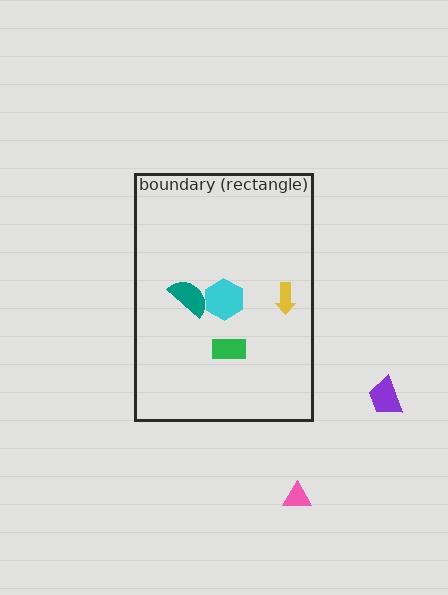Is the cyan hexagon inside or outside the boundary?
Inside.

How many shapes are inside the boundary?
4 inside, 2 outside.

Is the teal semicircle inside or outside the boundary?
Inside.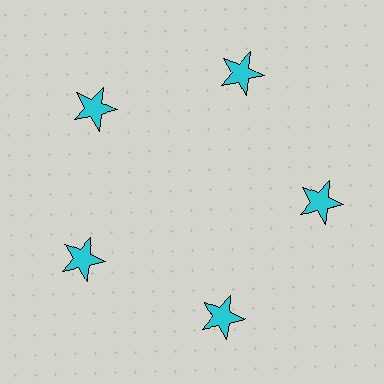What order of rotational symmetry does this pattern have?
This pattern has 5-fold rotational symmetry.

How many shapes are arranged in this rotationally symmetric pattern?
There are 5 shapes, arranged in 5 groups of 1.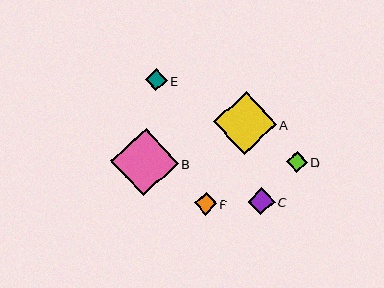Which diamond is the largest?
Diamond B is the largest with a size of approximately 68 pixels.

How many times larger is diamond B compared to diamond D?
Diamond B is approximately 3.2 times the size of diamond D.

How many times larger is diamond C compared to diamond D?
Diamond C is approximately 1.3 times the size of diamond D.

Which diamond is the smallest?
Diamond D is the smallest with a size of approximately 21 pixels.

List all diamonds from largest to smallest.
From largest to smallest: B, A, C, F, E, D.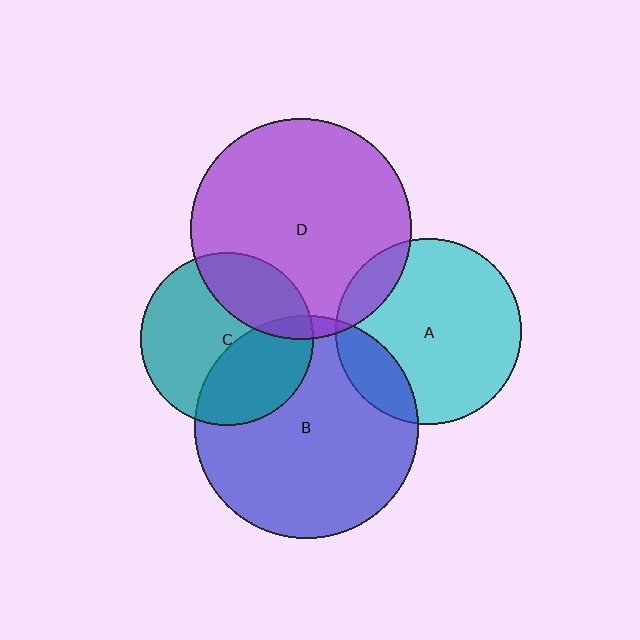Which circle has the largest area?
Circle B (blue).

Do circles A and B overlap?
Yes.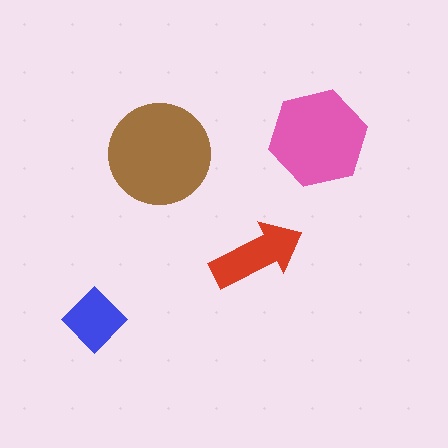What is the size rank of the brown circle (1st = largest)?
1st.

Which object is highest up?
The pink hexagon is topmost.